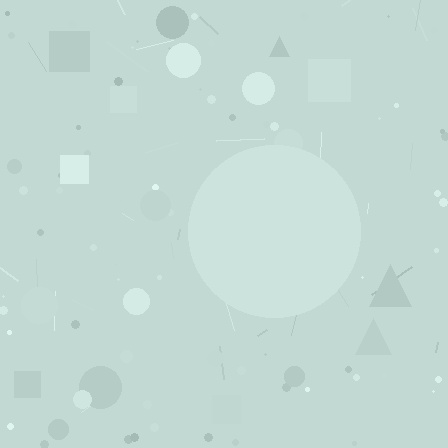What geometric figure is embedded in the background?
A circle is embedded in the background.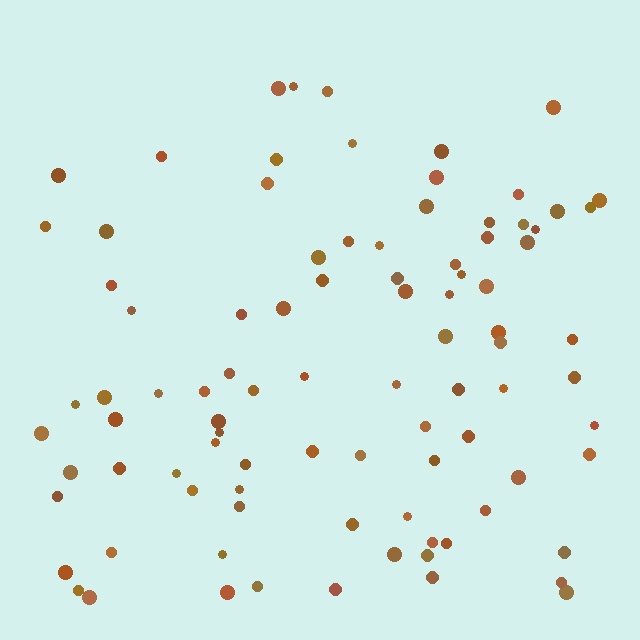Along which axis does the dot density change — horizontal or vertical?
Vertical.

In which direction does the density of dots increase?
From top to bottom, with the bottom side densest.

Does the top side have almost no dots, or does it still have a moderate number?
Still a moderate number, just noticeably fewer than the bottom.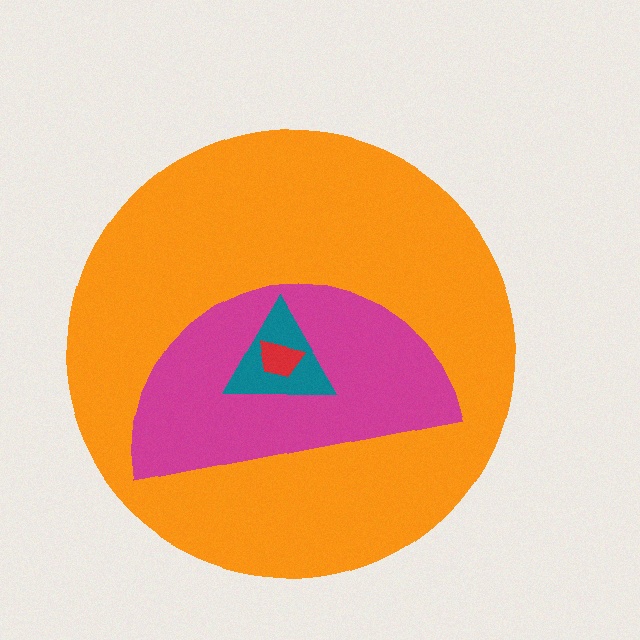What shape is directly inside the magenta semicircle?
The teal triangle.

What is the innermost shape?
The red trapezoid.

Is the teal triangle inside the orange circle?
Yes.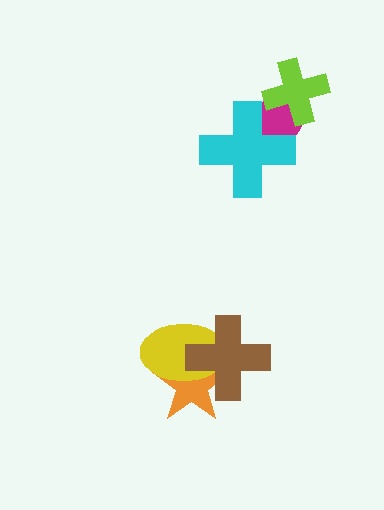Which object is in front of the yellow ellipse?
The brown cross is in front of the yellow ellipse.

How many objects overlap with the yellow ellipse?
2 objects overlap with the yellow ellipse.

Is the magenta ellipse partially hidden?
Yes, it is partially covered by another shape.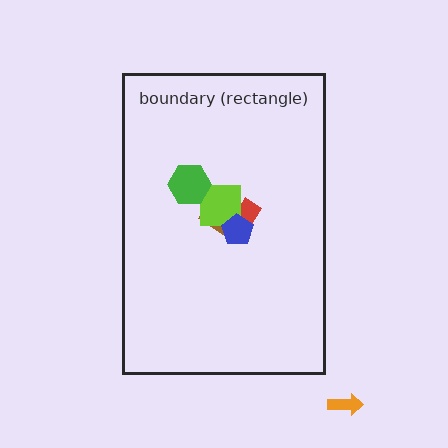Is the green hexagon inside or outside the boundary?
Inside.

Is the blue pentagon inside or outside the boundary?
Inside.